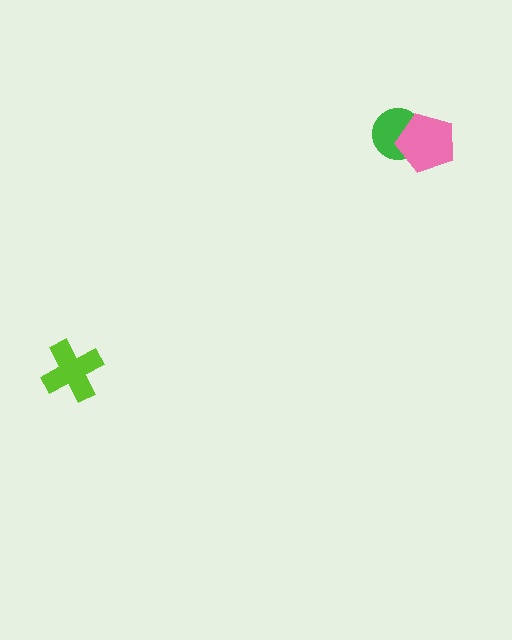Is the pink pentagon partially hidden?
No, no other shape covers it.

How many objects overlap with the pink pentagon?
1 object overlaps with the pink pentagon.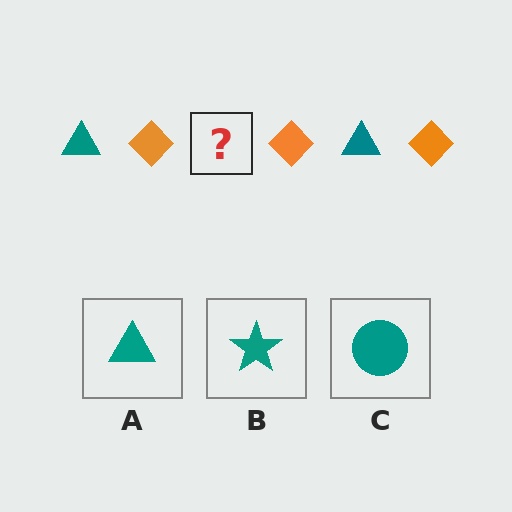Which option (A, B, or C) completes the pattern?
A.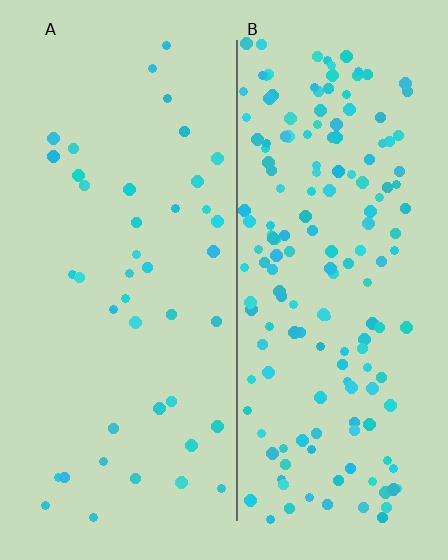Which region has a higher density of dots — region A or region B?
B (the right).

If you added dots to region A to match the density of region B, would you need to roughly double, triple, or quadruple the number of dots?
Approximately quadruple.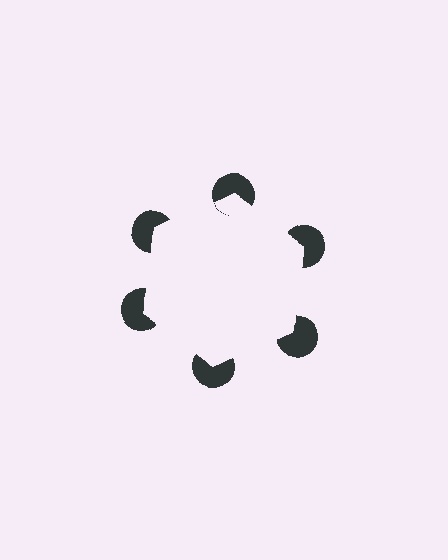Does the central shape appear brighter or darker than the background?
It typically appears slightly brighter than the background, even though no actual brightness change is drawn.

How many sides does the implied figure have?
6 sides.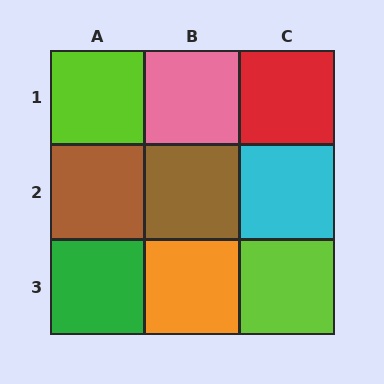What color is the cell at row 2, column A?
Brown.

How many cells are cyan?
1 cell is cyan.